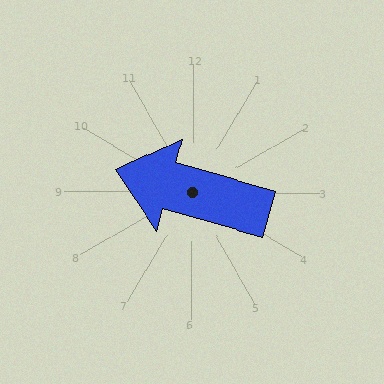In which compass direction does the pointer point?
West.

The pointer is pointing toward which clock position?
Roughly 10 o'clock.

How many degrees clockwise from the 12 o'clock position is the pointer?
Approximately 285 degrees.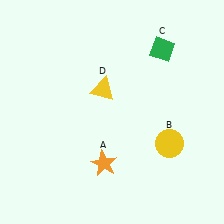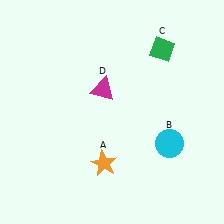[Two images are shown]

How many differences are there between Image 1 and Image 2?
There are 2 differences between the two images.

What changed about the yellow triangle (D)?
In Image 1, D is yellow. In Image 2, it changed to magenta.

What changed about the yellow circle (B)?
In Image 1, B is yellow. In Image 2, it changed to cyan.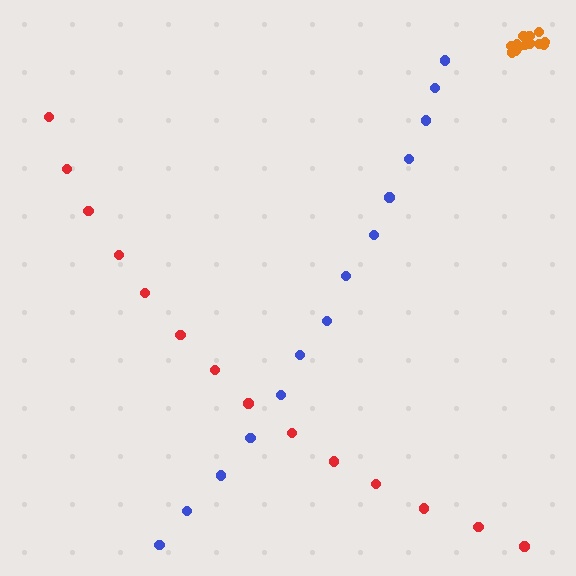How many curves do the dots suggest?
There are 3 distinct paths.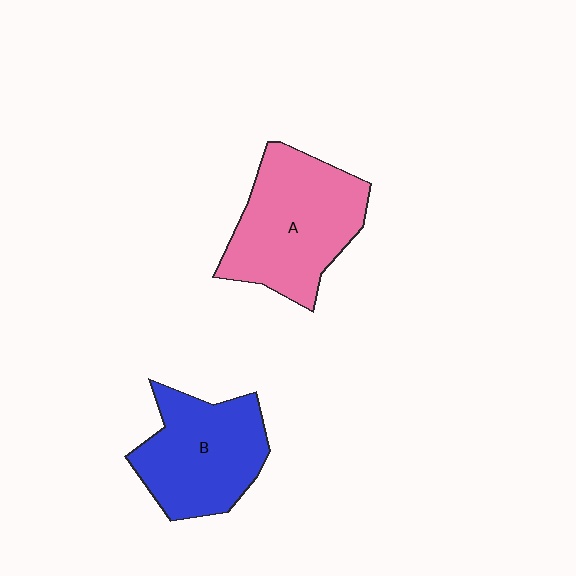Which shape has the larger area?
Shape A (pink).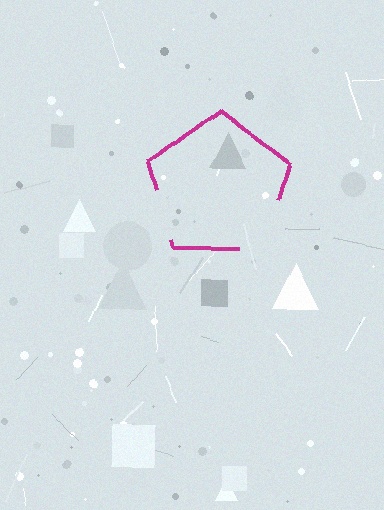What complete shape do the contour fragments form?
The contour fragments form a pentagon.